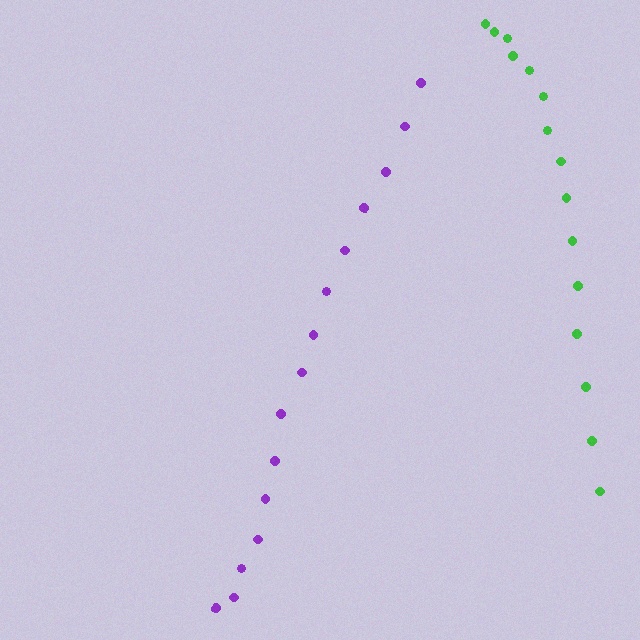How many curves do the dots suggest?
There are 2 distinct paths.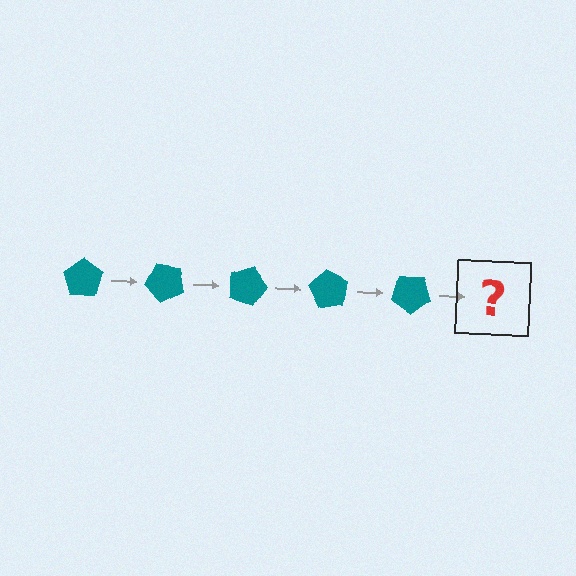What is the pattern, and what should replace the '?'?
The pattern is that the pentagon rotates 45 degrees each step. The '?' should be a teal pentagon rotated 225 degrees.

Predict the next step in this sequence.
The next step is a teal pentagon rotated 225 degrees.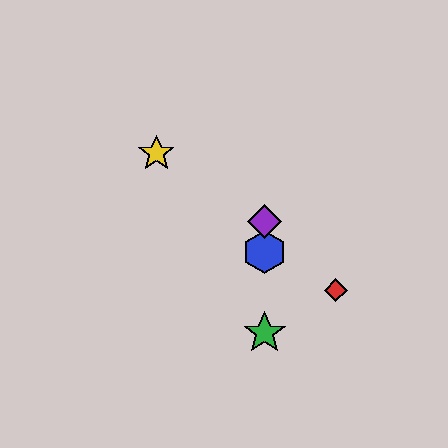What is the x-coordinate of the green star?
The green star is at x≈265.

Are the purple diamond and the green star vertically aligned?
Yes, both are at x≈265.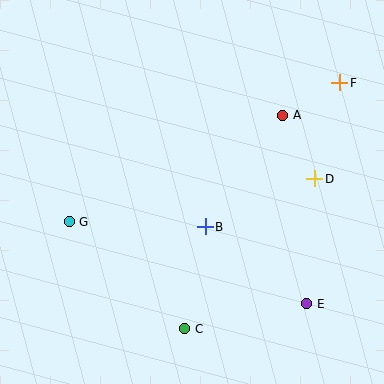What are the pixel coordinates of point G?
Point G is at (69, 222).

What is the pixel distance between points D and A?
The distance between D and A is 71 pixels.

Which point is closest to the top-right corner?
Point F is closest to the top-right corner.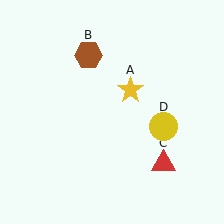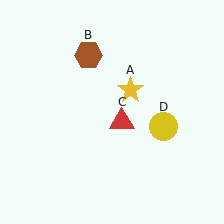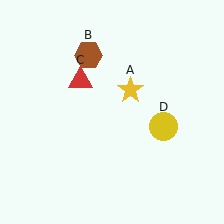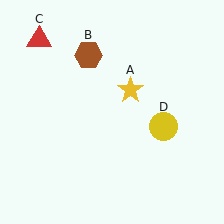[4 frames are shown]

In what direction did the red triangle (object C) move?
The red triangle (object C) moved up and to the left.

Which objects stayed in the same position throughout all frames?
Yellow star (object A) and brown hexagon (object B) and yellow circle (object D) remained stationary.